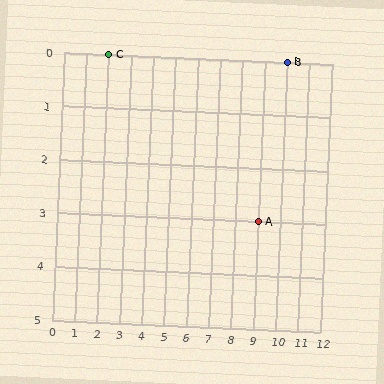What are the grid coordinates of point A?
Point A is at grid coordinates (9, 3).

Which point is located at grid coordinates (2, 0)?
Point C is at (2, 0).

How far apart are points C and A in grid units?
Points C and A are 7 columns and 3 rows apart (about 7.6 grid units diagonally).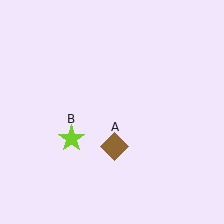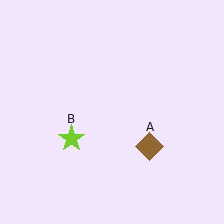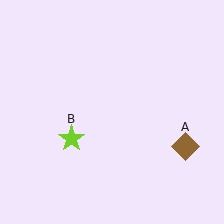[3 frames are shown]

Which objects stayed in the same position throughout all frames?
Lime star (object B) remained stationary.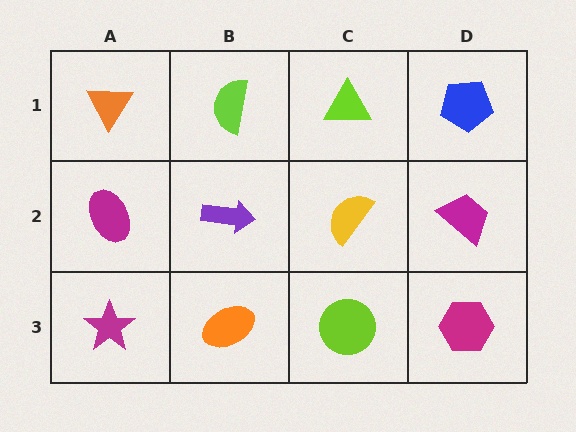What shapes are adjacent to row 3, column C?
A yellow semicircle (row 2, column C), an orange ellipse (row 3, column B), a magenta hexagon (row 3, column D).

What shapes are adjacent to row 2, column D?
A blue pentagon (row 1, column D), a magenta hexagon (row 3, column D), a yellow semicircle (row 2, column C).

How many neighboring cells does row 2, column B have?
4.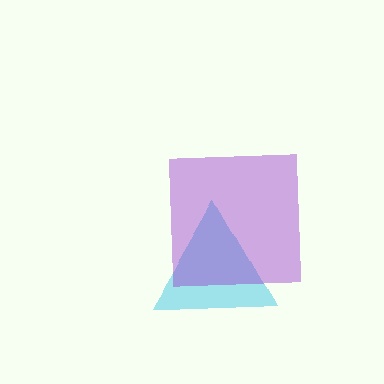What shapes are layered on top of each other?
The layered shapes are: a cyan triangle, a purple square.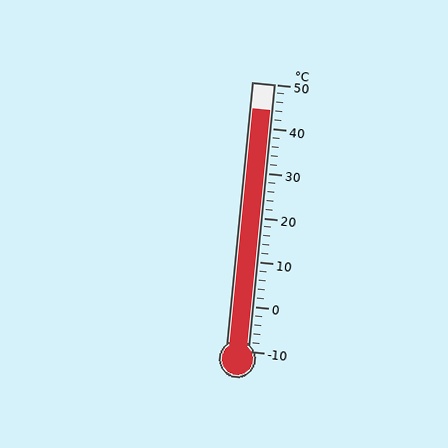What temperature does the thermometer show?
The thermometer shows approximately 44°C.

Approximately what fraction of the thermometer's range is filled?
The thermometer is filled to approximately 90% of its range.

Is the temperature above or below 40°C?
The temperature is above 40°C.